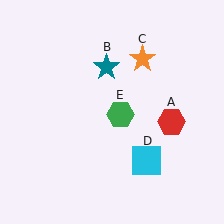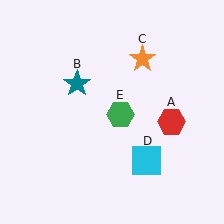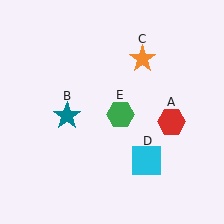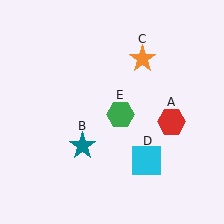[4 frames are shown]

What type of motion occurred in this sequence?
The teal star (object B) rotated counterclockwise around the center of the scene.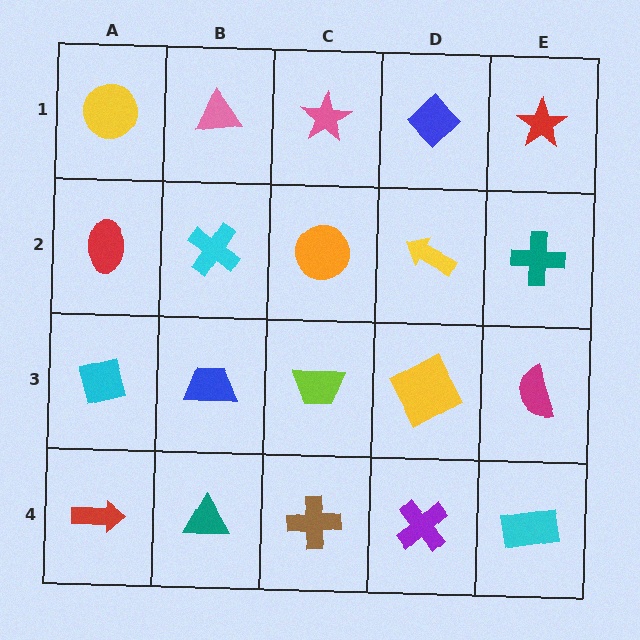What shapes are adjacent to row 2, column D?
A blue diamond (row 1, column D), a yellow square (row 3, column D), an orange circle (row 2, column C), a teal cross (row 2, column E).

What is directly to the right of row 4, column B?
A brown cross.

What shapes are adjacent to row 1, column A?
A red ellipse (row 2, column A), a pink triangle (row 1, column B).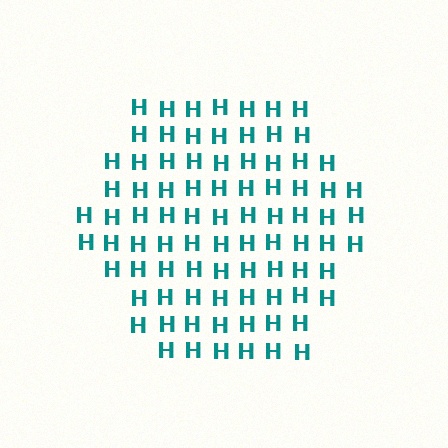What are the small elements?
The small elements are letter H's.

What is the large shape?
The large shape is a hexagon.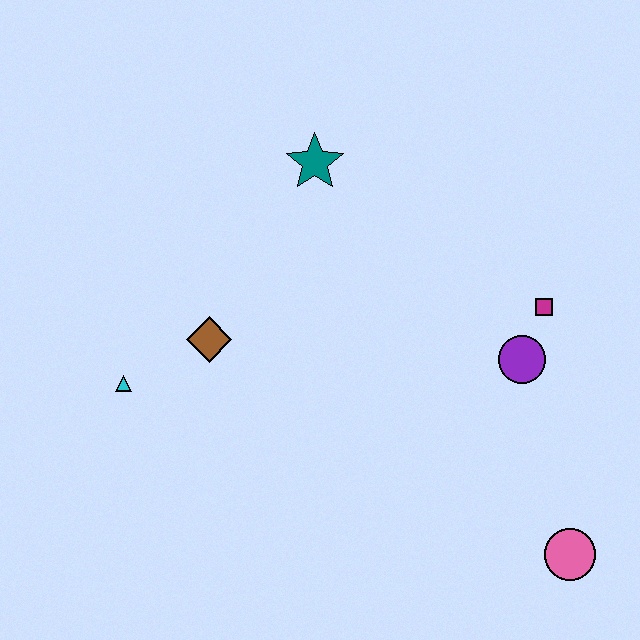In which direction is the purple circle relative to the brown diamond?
The purple circle is to the right of the brown diamond.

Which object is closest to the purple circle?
The magenta square is closest to the purple circle.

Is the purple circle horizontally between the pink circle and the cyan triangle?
Yes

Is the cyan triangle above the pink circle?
Yes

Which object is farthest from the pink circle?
The cyan triangle is farthest from the pink circle.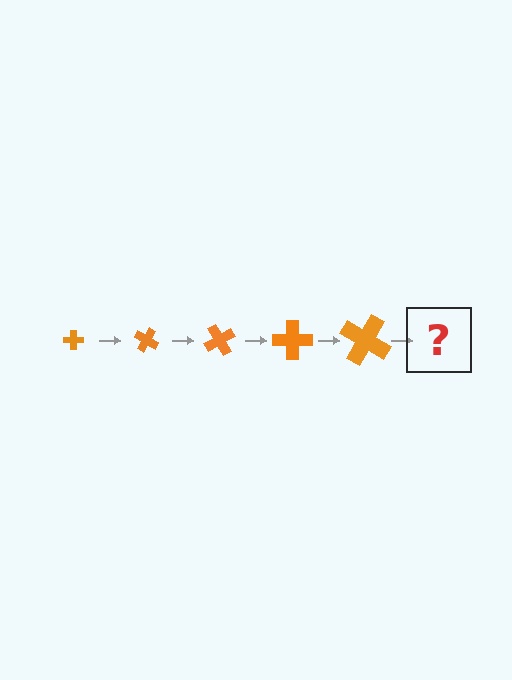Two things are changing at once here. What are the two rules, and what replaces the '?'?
The two rules are that the cross grows larger each step and it rotates 30 degrees each step. The '?' should be a cross, larger than the previous one and rotated 150 degrees from the start.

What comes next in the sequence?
The next element should be a cross, larger than the previous one and rotated 150 degrees from the start.